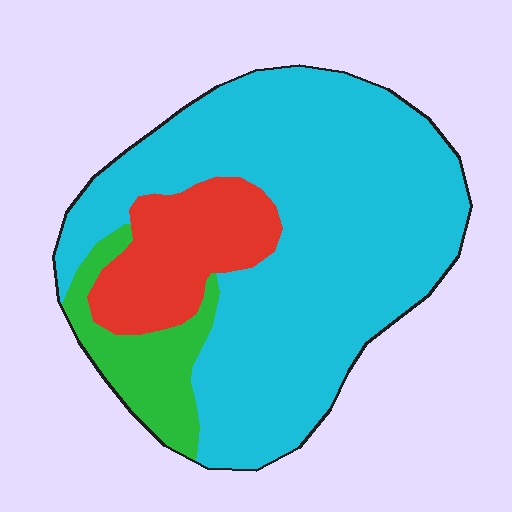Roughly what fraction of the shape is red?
Red takes up about one sixth (1/6) of the shape.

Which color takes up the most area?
Cyan, at roughly 70%.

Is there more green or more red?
Red.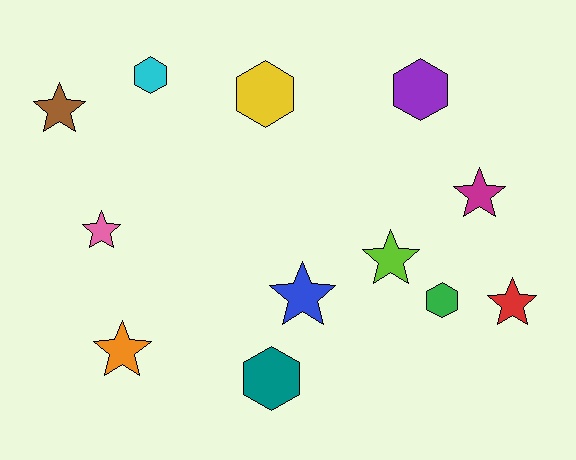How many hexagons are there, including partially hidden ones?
There are 5 hexagons.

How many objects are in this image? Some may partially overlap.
There are 12 objects.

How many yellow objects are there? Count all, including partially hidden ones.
There is 1 yellow object.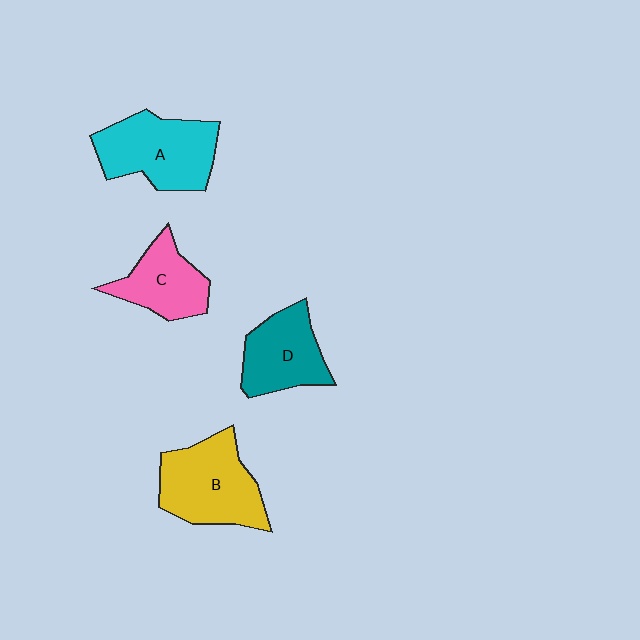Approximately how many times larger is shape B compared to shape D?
Approximately 1.3 times.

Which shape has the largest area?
Shape B (yellow).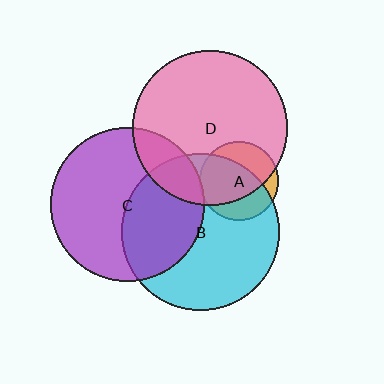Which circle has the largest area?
Circle B (cyan).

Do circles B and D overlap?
Yes.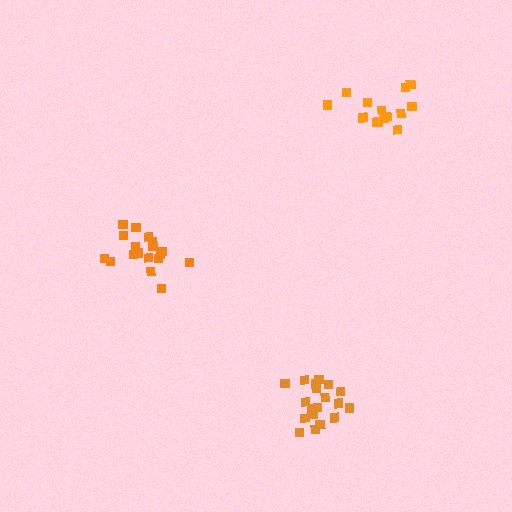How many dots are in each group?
Group 1: 19 dots, Group 2: 19 dots, Group 3: 14 dots (52 total).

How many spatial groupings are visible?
There are 3 spatial groupings.